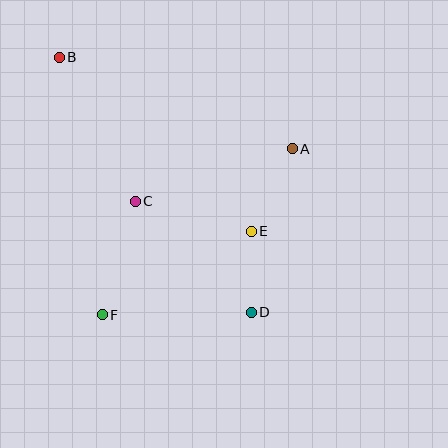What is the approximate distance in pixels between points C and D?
The distance between C and D is approximately 161 pixels.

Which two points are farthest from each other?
Points B and D are farthest from each other.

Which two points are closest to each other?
Points D and E are closest to each other.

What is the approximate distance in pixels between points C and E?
The distance between C and E is approximately 120 pixels.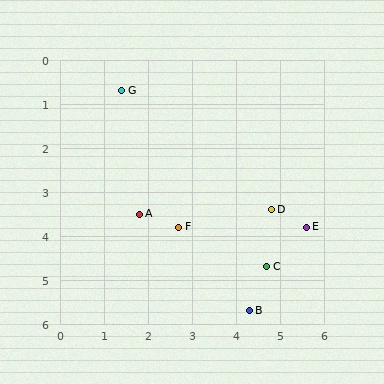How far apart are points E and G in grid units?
Points E and G are about 5.2 grid units apart.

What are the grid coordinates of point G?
Point G is at approximately (1.4, 0.7).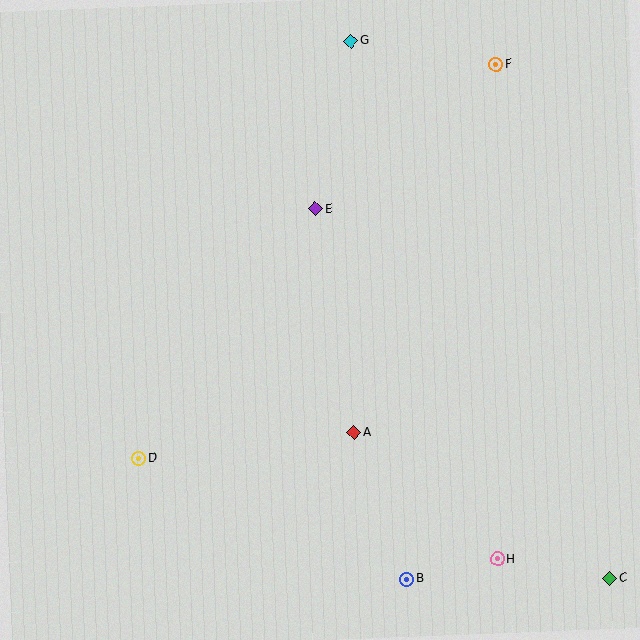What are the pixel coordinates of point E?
Point E is at (316, 209).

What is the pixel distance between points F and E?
The distance between F and E is 231 pixels.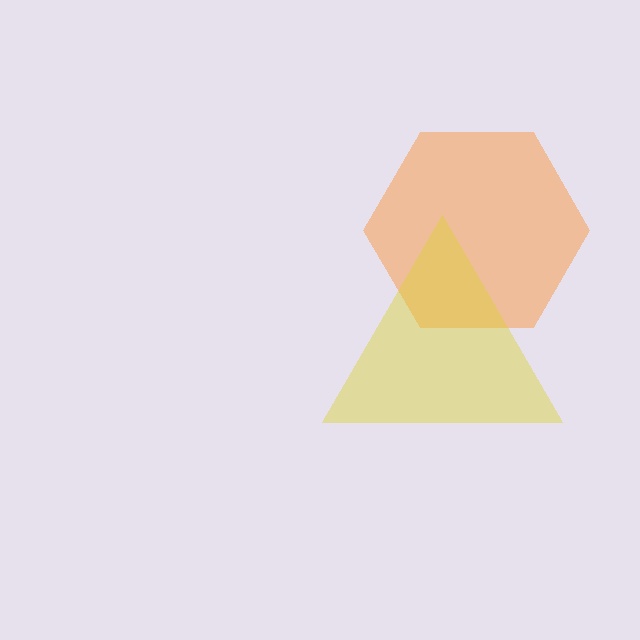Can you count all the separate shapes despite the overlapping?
Yes, there are 2 separate shapes.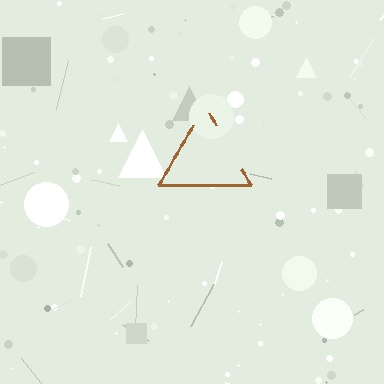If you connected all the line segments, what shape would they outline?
They would outline a triangle.